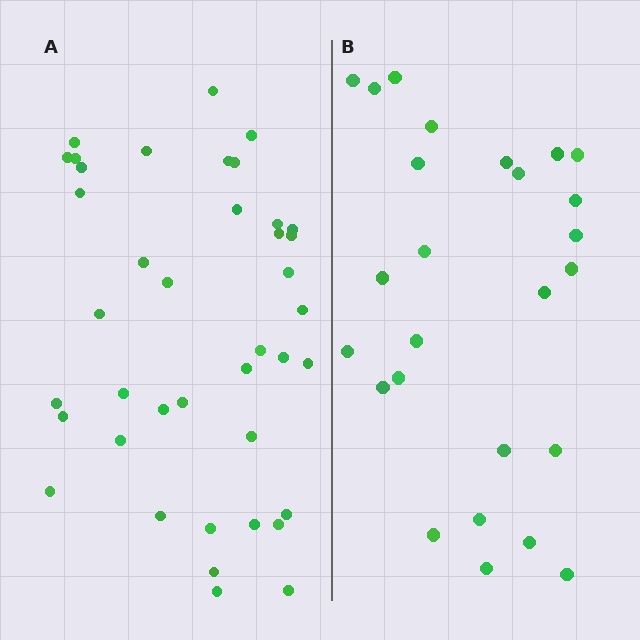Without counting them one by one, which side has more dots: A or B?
Region A (the left region) has more dots.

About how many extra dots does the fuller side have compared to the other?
Region A has approximately 15 more dots than region B.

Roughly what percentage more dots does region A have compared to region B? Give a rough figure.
About 55% more.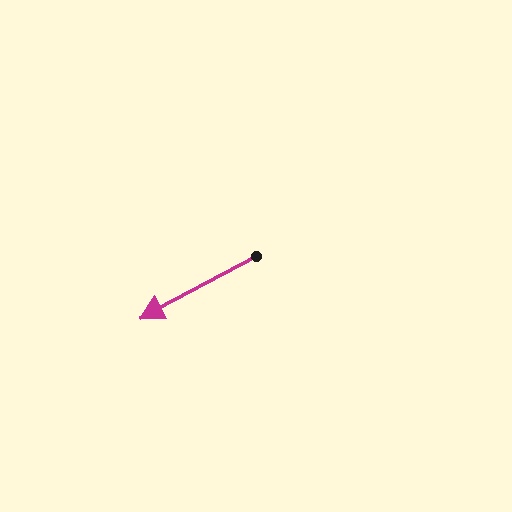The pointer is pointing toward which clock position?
Roughly 8 o'clock.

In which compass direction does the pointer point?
Southwest.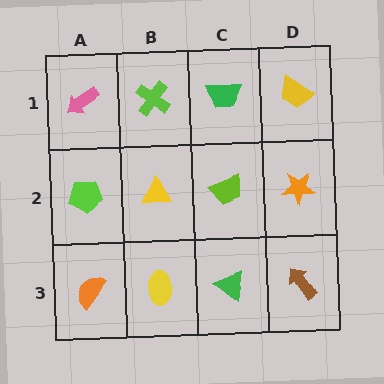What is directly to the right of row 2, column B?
A lime trapezoid.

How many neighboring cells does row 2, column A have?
3.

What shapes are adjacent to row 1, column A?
A lime pentagon (row 2, column A), a lime cross (row 1, column B).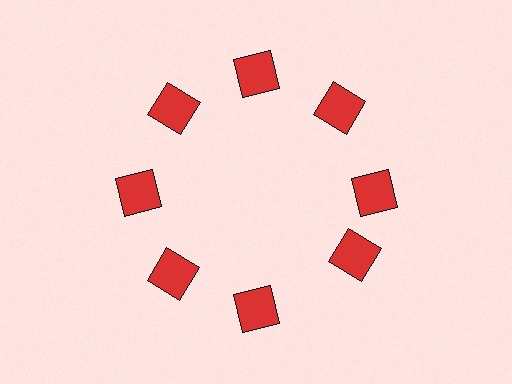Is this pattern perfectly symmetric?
No. The 8 red squares are arranged in a ring, but one element near the 4 o'clock position is rotated out of alignment along the ring, breaking the 8-fold rotational symmetry.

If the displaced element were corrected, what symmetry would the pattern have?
It would have 8-fold rotational symmetry — the pattern would map onto itself every 45 degrees.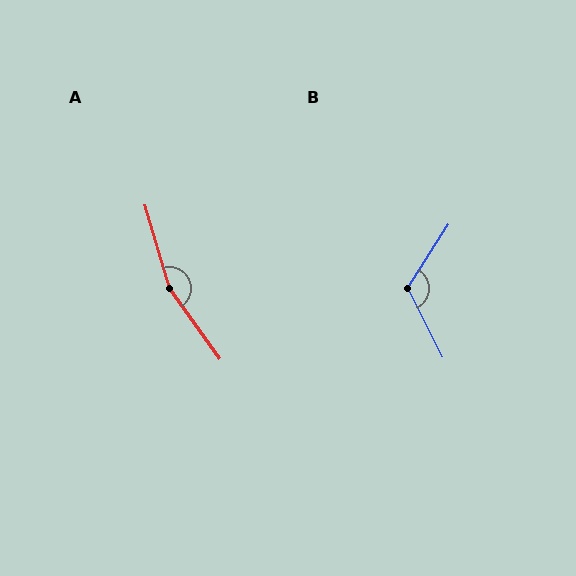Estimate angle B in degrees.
Approximately 121 degrees.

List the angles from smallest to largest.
B (121°), A (161°).